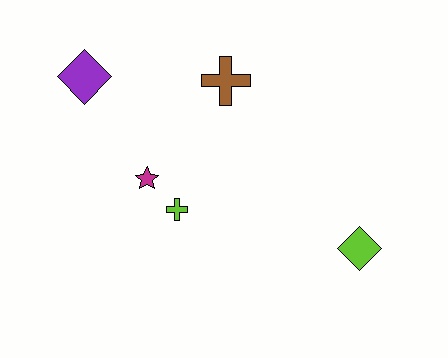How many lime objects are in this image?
There are 2 lime objects.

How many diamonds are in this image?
There are 2 diamonds.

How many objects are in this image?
There are 5 objects.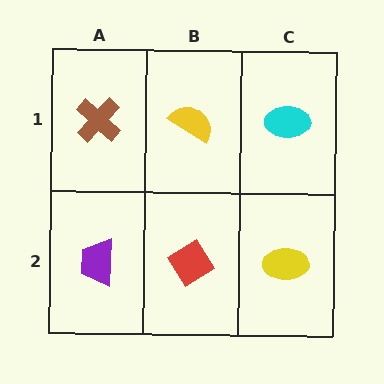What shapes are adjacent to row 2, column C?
A cyan ellipse (row 1, column C), a red diamond (row 2, column B).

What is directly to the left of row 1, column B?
A brown cross.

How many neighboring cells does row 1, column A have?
2.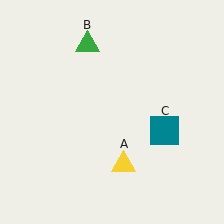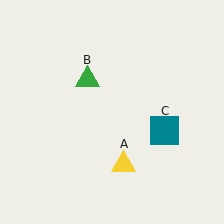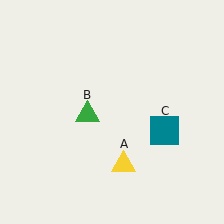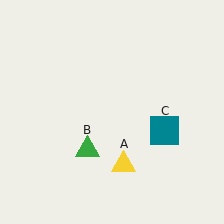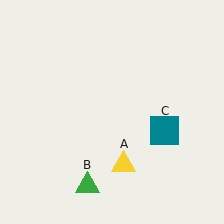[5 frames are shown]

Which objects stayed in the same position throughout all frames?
Yellow triangle (object A) and teal square (object C) remained stationary.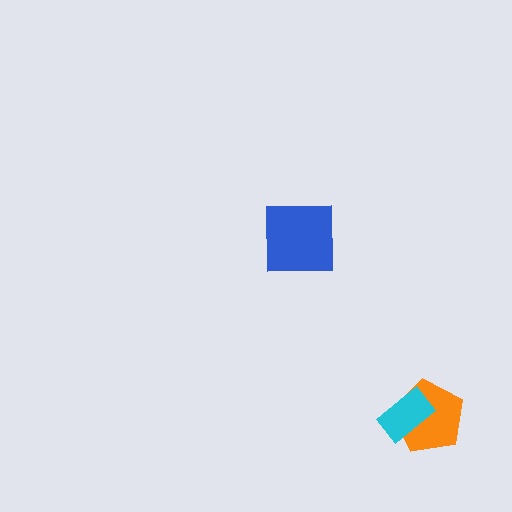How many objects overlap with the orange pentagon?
1 object overlaps with the orange pentagon.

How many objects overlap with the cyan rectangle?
1 object overlaps with the cyan rectangle.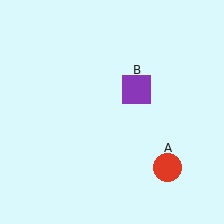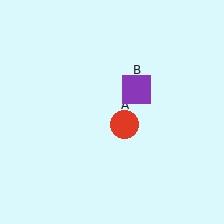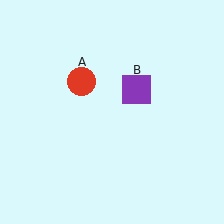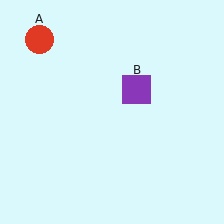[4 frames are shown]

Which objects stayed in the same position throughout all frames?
Purple square (object B) remained stationary.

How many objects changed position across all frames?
1 object changed position: red circle (object A).